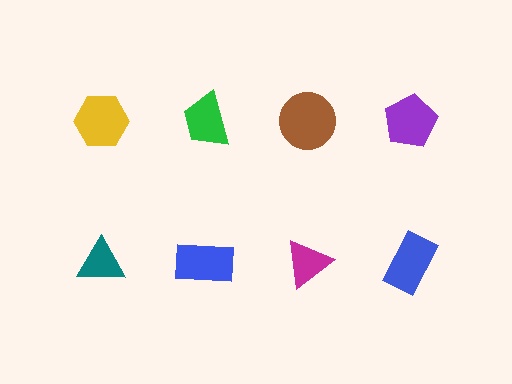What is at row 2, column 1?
A teal triangle.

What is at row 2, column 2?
A blue rectangle.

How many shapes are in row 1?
4 shapes.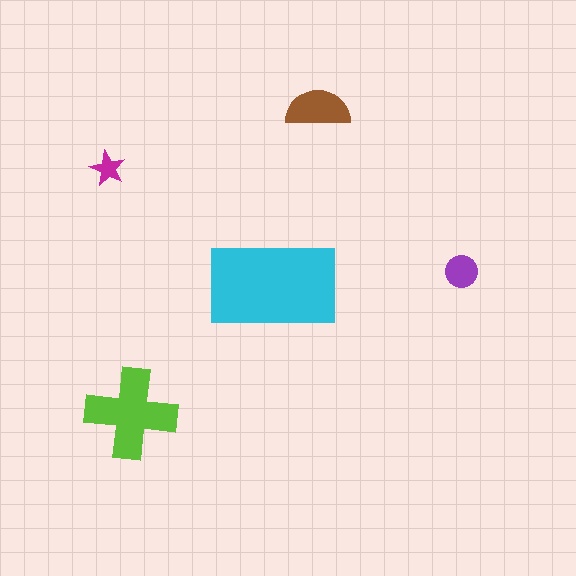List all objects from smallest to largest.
The magenta star, the purple circle, the brown semicircle, the lime cross, the cyan rectangle.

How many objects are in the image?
There are 5 objects in the image.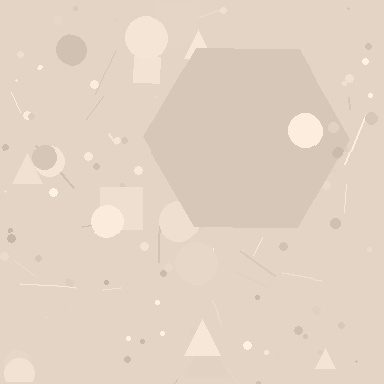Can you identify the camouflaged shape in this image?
The camouflaged shape is a hexagon.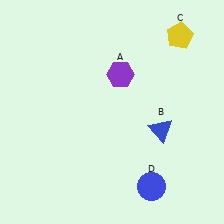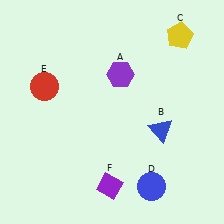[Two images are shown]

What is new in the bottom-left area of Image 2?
A purple diamond (F) was added in the bottom-left area of Image 2.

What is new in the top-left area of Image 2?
A red circle (E) was added in the top-left area of Image 2.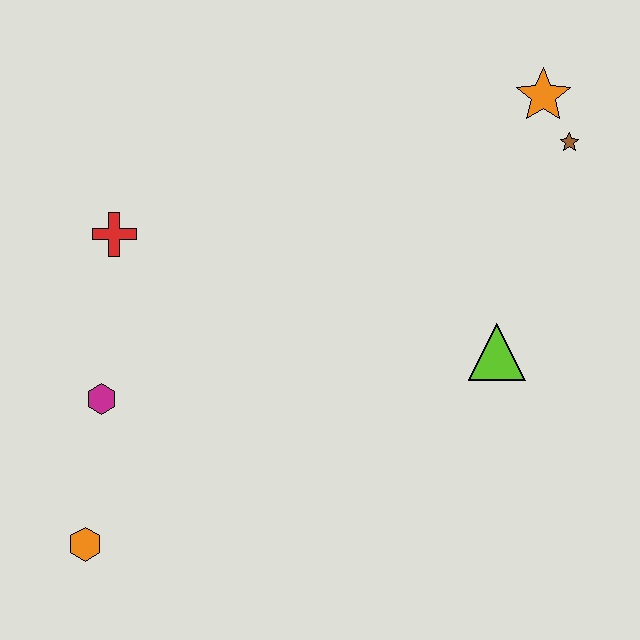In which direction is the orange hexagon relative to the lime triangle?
The orange hexagon is to the left of the lime triangle.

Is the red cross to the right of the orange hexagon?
Yes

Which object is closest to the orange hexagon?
The magenta hexagon is closest to the orange hexagon.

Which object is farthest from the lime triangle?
The orange hexagon is farthest from the lime triangle.